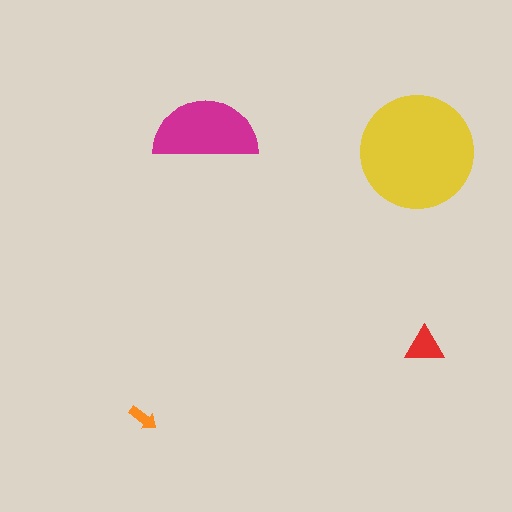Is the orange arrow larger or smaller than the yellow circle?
Smaller.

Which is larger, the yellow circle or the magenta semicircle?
The yellow circle.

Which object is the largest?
The yellow circle.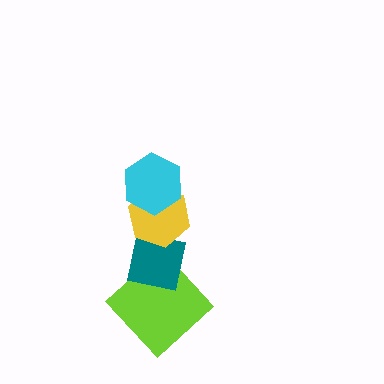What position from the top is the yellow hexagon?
The yellow hexagon is 2nd from the top.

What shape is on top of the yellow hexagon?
The cyan hexagon is on top of the yellow hexagon.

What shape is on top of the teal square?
The yellow hexagon is on top of the teal square.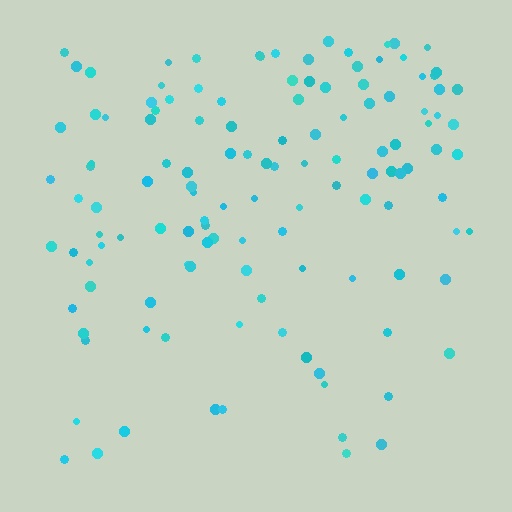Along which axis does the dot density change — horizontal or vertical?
Vertical.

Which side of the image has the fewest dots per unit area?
The bottom.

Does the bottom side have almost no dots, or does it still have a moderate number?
Still a moderate number, just noticeably fewer than the top.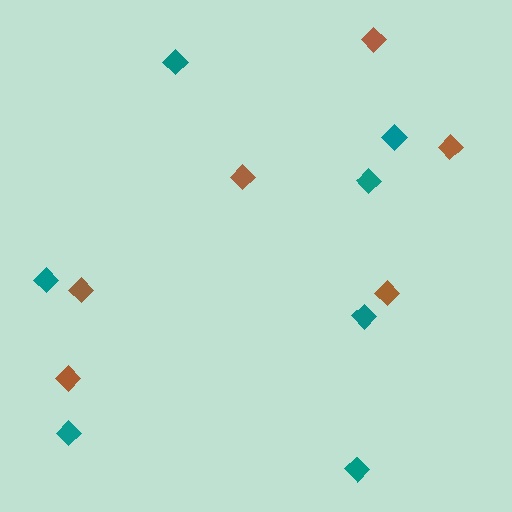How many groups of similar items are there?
There are 2 groups: one group of brown diamonds (6) and one group of teal diamonds (7).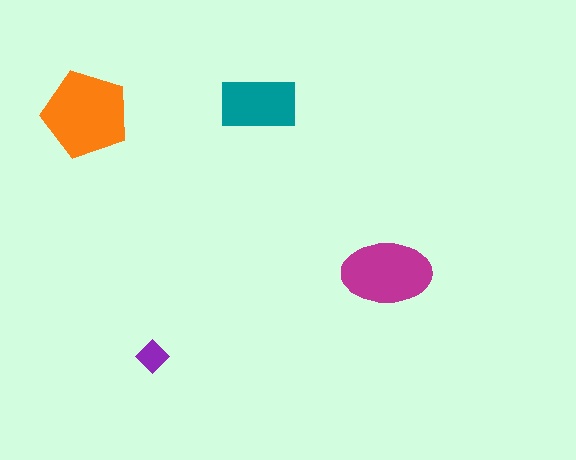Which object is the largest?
The orange pentagon.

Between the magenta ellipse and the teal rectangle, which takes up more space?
The magenta ellipse.